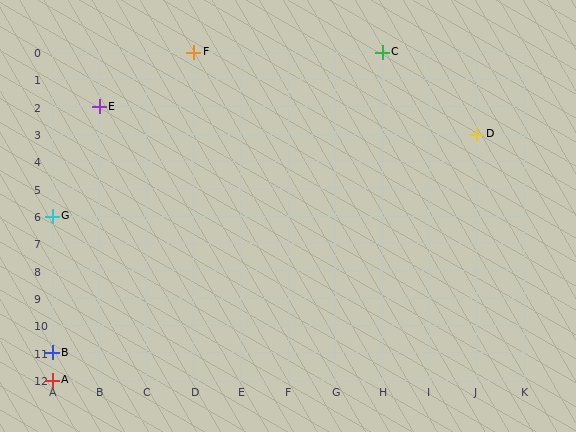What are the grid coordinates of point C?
Point C is at grid coordinates (H, 0).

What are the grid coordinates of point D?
Point D is at grid coordinates (J, 3).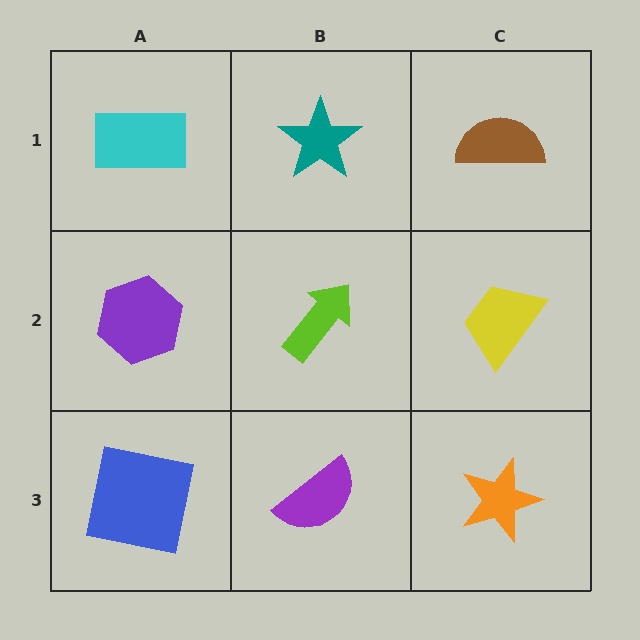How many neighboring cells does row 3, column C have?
2.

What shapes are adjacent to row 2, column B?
A teal star (row 1, column B), a purple semicircle (row 3, column B), a purple hexagon (row 2, column A), a yellow trapezoid (row 2, column C).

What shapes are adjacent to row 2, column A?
A cyan rectangle (row 1, column A), a blue square (row 3, column A), a lime arrow (row 2, column B).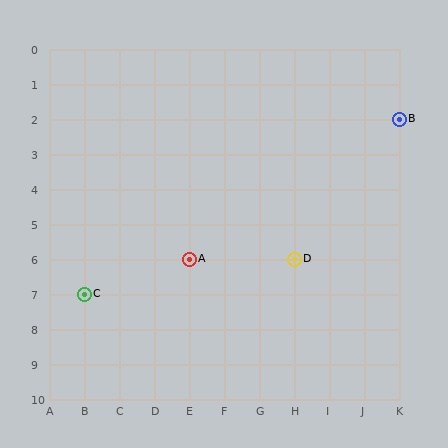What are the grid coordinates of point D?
Point D is at grid coordinates (H, 6).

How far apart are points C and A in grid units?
Points C and A are 3 columns and 1 row apart (about 3.2 grid units diagonally).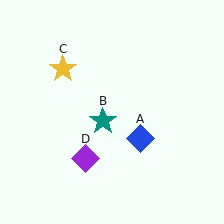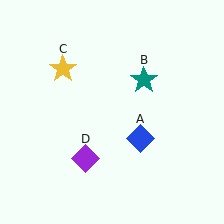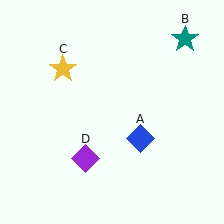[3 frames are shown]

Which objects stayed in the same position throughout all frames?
Blue diamond (object A) and yellow star (object C) and purple diamond (object D) remained stationary.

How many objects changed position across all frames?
1 object changed position: teal star (object B).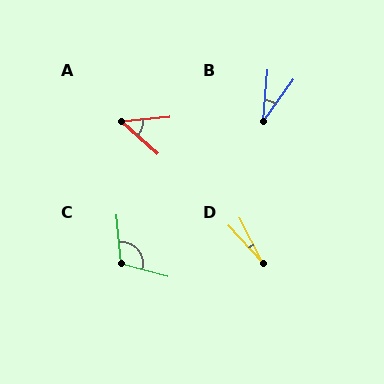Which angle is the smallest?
D, at approximately 15 degrees.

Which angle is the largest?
C, at approximately 110 degrees.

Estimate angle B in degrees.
Approximately 30 degrees.